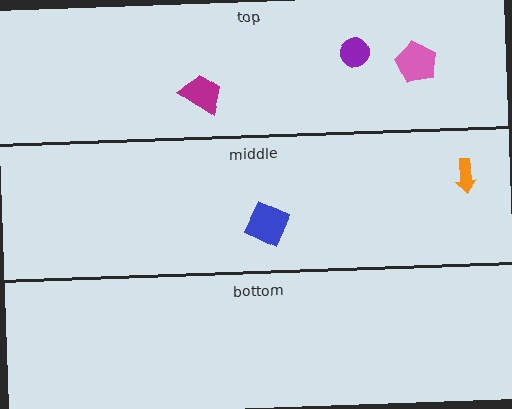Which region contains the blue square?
The middle region.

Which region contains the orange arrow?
The middle region.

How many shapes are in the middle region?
2.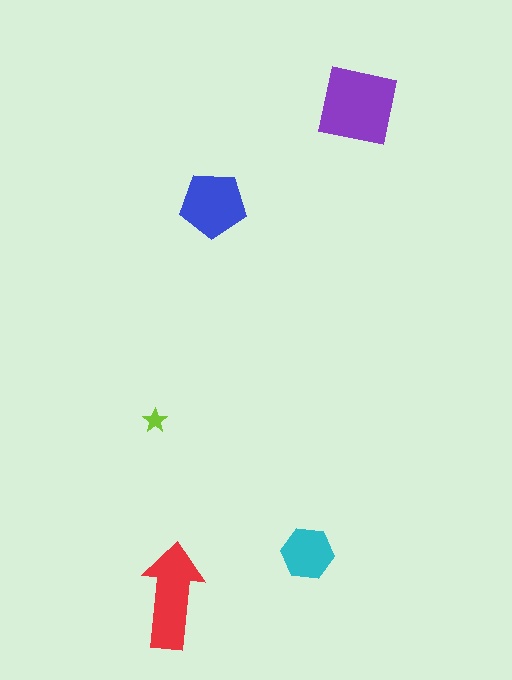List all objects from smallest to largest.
The lime star, the cyan hexagon, the blue pentagon, the red arrow, the purple square.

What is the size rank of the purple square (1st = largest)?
1st.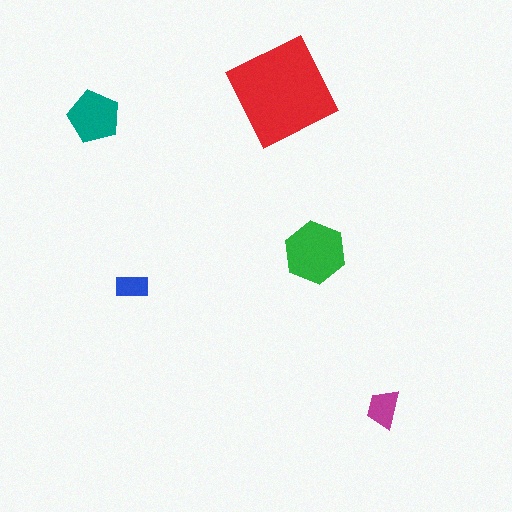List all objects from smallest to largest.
The blue rectangle, the magenta trapezoid, the teal pentagon, the green hexagon, the red diamond.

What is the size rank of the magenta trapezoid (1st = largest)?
4th.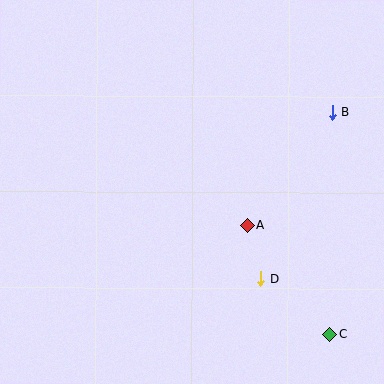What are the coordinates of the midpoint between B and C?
The midpoint between B and C is at (331, 223).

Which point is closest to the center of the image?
Point A at (247, 225) is closest to the center.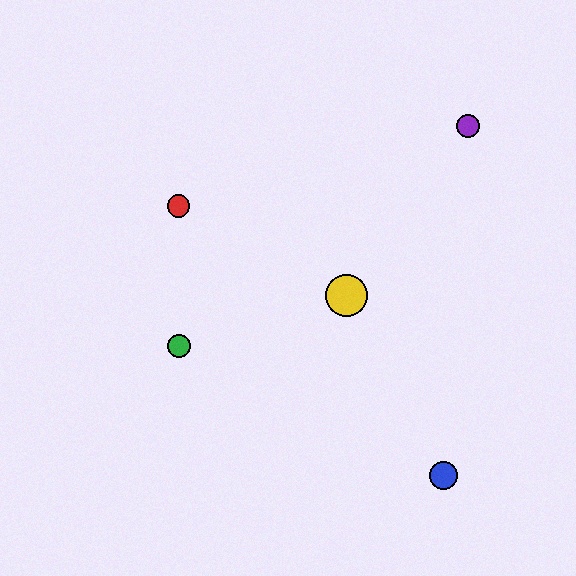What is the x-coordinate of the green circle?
The green circle is at x≈179.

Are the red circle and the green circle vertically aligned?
Yes, both are at x≈179.